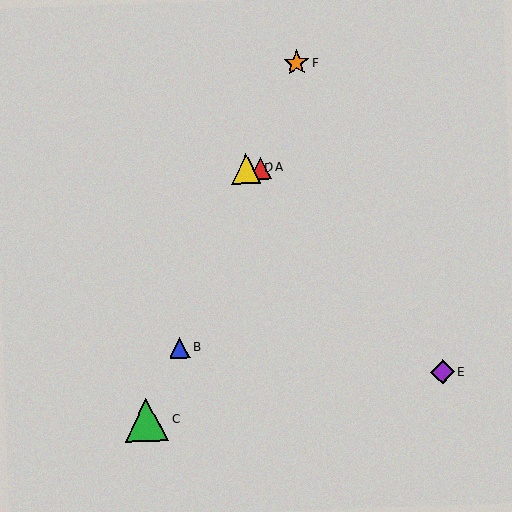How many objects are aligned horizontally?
2 objects (A, D) are aligned horizontally.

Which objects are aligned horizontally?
Objects A, D are aligned horizontally.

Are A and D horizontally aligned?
Yes, both are at y≈168.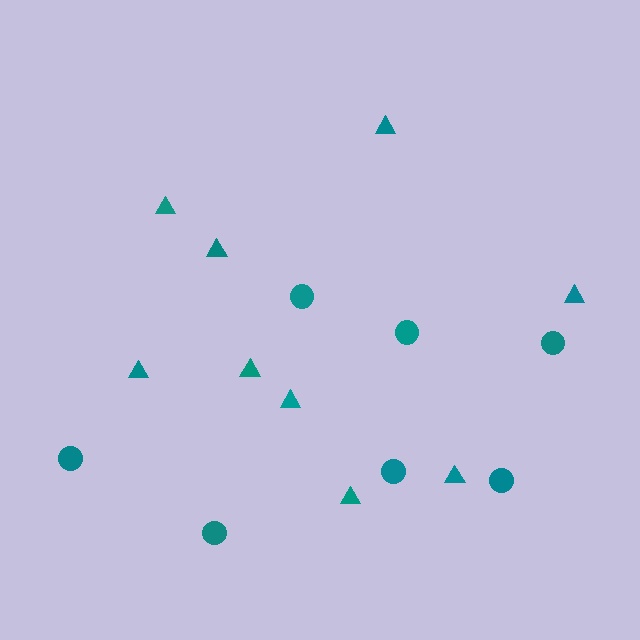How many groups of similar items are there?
There are 2 groups: one group of triangles (9) and one group of circles (7).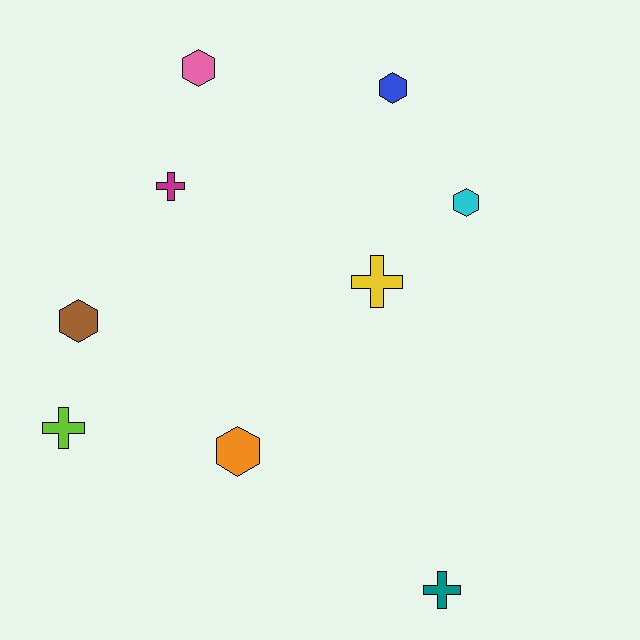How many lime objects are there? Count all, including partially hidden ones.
There is 1 lime object.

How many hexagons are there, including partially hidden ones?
There are 5 hexagons.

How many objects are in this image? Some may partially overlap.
There are 9 objects.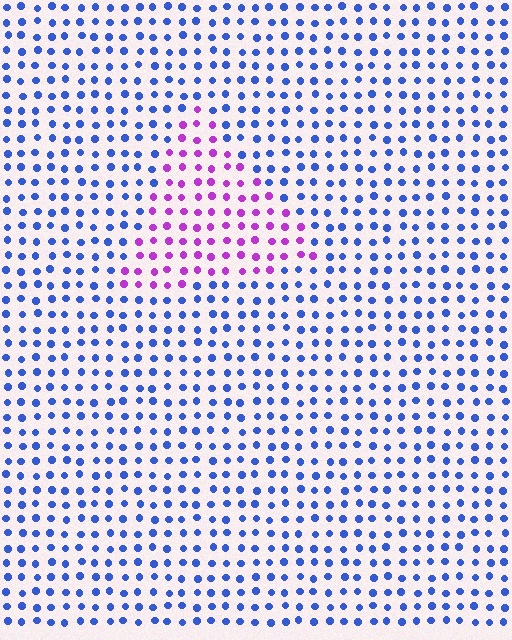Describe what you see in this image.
The image is filled with small blue elements in a uniform arrangement. A triangle-shaped region is visible where the elements are tinted to a slightly different hue, forming a subtle color boundary.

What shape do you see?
I see a triangle.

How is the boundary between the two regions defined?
The boundary is defined purely by a slight shift in hue (about 67 degrees). Spacing, size, and orientation are identical on both sides.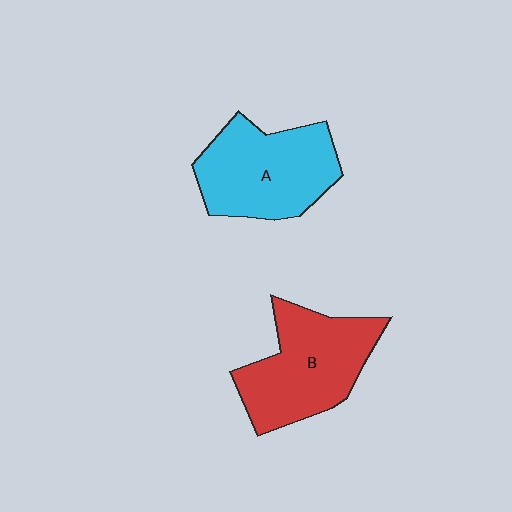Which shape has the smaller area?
Shape A (cyan).